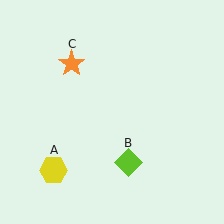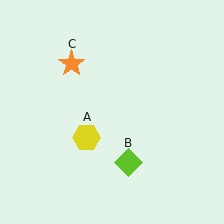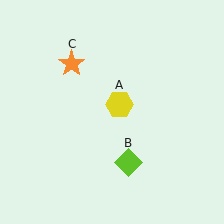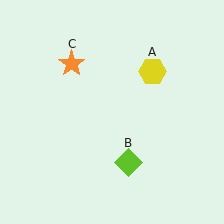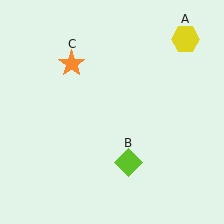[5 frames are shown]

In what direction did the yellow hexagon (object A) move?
The yellow hexagon (object A) moved up and to the right.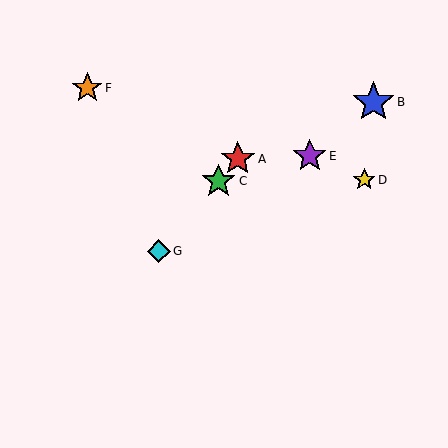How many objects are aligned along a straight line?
3 objects (A, C, G) are aligned along a straight line.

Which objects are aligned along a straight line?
Objects A, C, G are aligned along a straight line.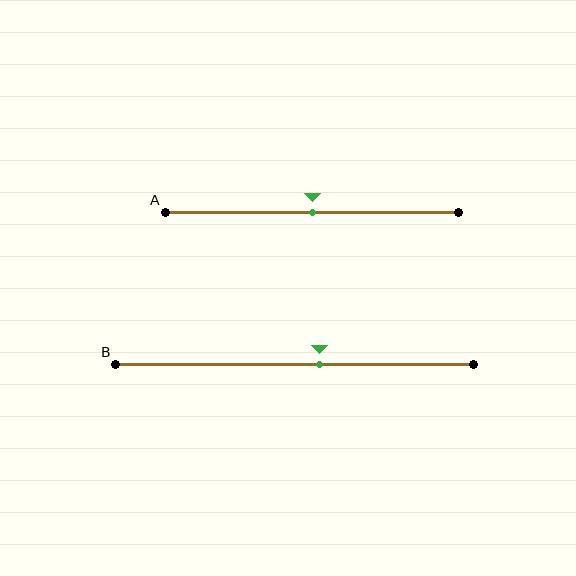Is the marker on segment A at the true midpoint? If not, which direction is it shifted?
Yes, the marker on segment A is at the true midpoint.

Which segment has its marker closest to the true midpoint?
Segment A has its marker closest to the true midpoint.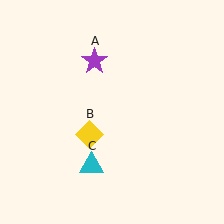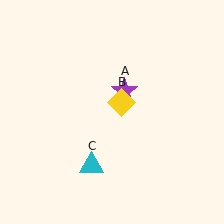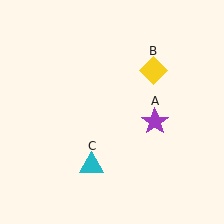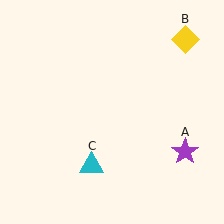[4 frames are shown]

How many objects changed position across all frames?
2 objects changed position: purple star (object A), yellow diamond (object B).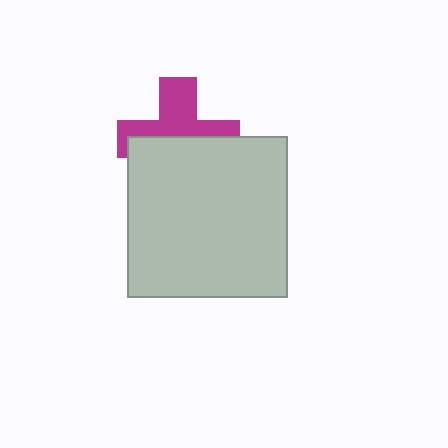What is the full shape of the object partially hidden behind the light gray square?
The partially hidden object is a magenta cross.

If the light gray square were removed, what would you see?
You would see the complete magenta cross.